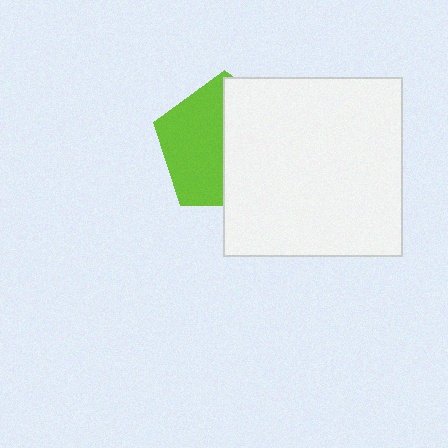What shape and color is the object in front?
The object in front is a white square.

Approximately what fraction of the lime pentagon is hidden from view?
Roughly 51% of the lime pentagon is hidden behind the white square.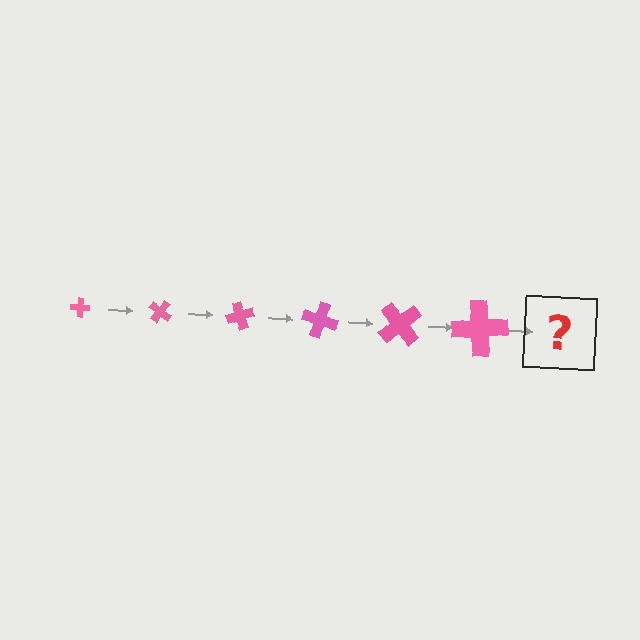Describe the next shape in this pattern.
It should be a cross, larger than the previous one and rotated 210 degrees from the start.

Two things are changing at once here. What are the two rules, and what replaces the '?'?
The two rules are that the cross grows larger each step and it rotates 35 degrees each step. The '?' should be a cross, larger than the previous one and rotated 210 degrees from the start.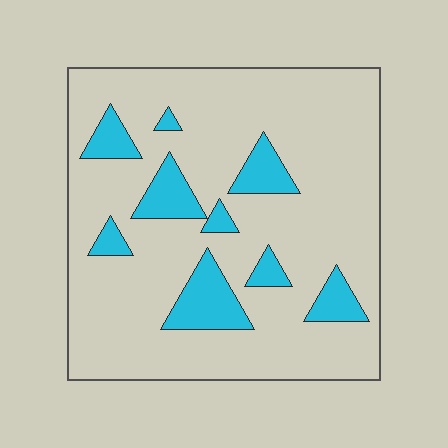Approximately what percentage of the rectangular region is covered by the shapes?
Approximately 15%.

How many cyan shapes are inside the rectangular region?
9.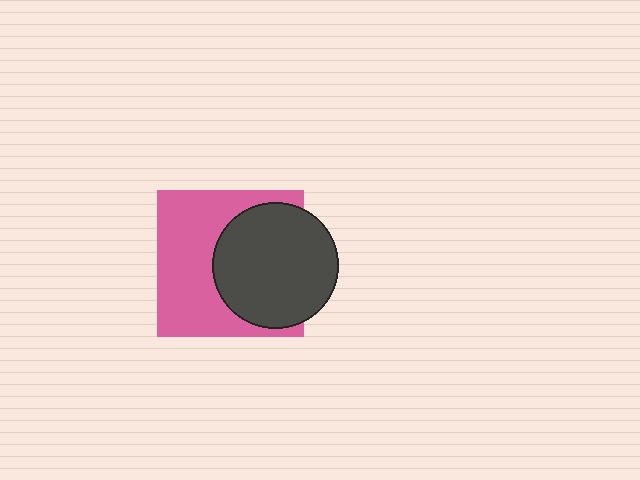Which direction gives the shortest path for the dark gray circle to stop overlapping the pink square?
Moving right gives the shortest separation.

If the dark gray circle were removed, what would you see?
You would see the complete pink square.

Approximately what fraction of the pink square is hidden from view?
Roughly 45% of the pink square is hidden behind the dark gray circle.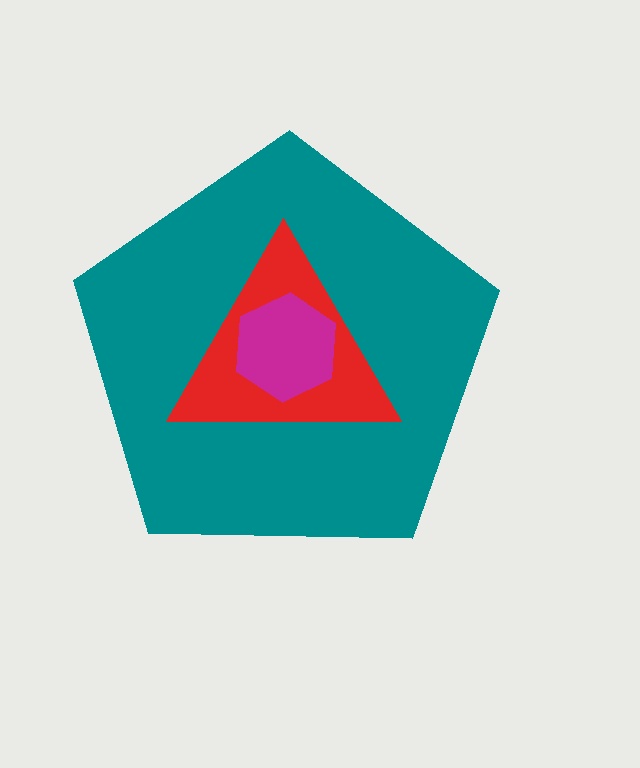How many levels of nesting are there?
3.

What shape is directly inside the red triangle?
The magenta hexagon.